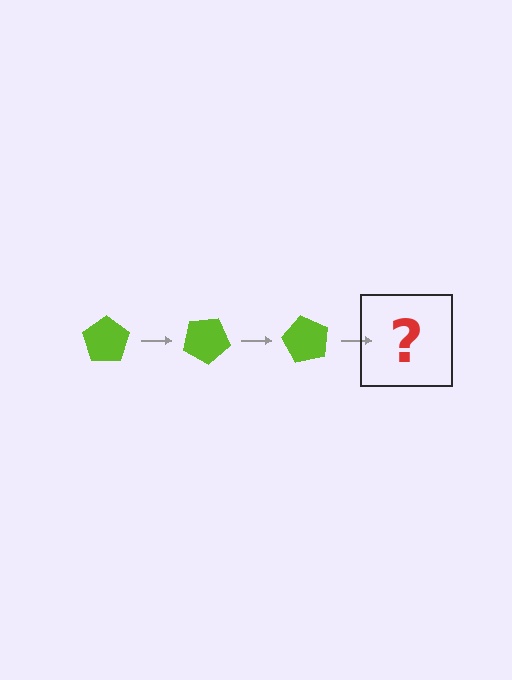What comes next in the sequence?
The next element should be a lime pentagon rotated 90 degrees.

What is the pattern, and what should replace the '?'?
The pattern is that the pentagon rotates 30 degrees each step. The '?' should be a lime pentagon rotated 90 degrees.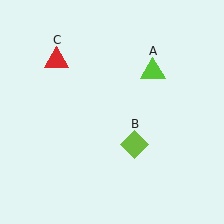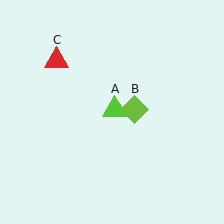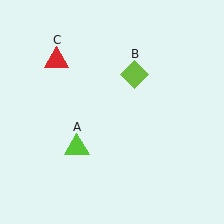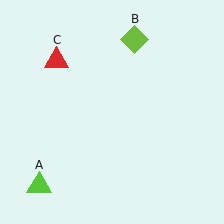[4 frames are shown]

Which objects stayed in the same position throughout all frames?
Red triangle (object C) remained stationary.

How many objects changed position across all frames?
2 objects changed position: lime triangle (object A), lime diamond (object B).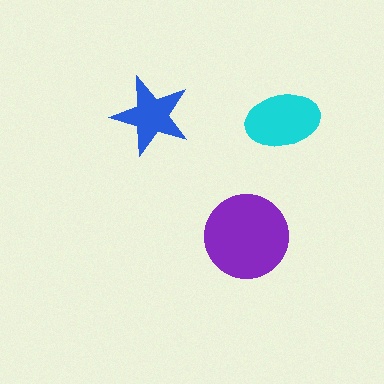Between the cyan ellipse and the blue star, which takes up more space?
The cyan ellipse.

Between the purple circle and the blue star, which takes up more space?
The purple circle.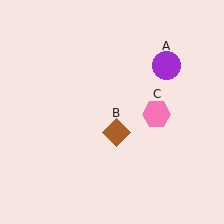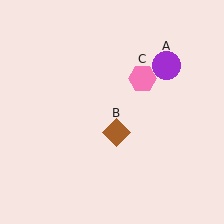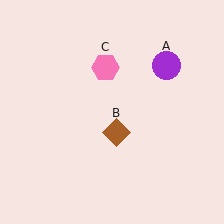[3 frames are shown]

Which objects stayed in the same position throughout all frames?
Purple circle (object A) and brown diamond (object B) remained stationary.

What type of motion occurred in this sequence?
The pink hexagon (object C) rotated counterclockwise around the center of the scene.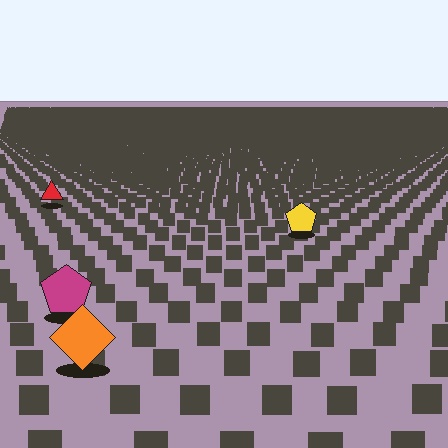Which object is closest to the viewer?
The orange diamond is closest. The texture marks near it are larger and more spread out.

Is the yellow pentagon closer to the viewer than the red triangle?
Yes. The yellow pentagon is closer — you can tell from the texture gradient: the ground texture is coarser near it.